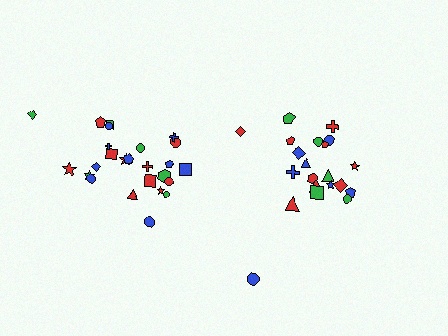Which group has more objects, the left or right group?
The left group.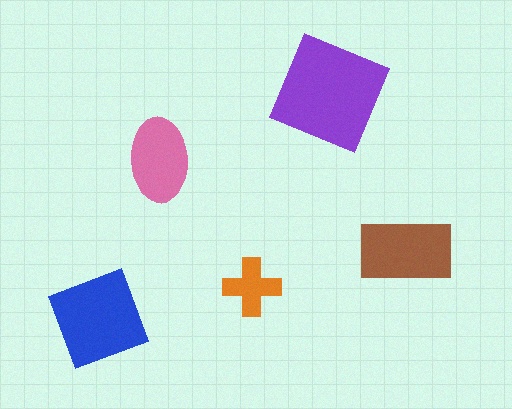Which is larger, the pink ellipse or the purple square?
The purple square.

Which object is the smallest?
The orange cross.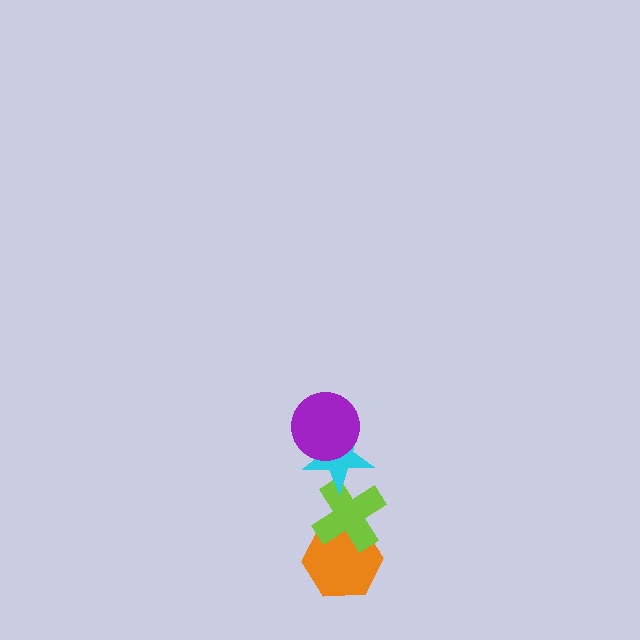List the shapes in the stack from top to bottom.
From top to bottom: the purple circle, the cyan star, the lime cross, the orange hexagon.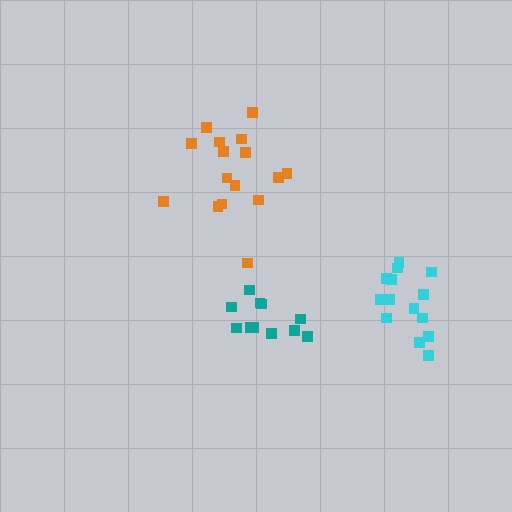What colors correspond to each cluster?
The clusters are colored: teal, orange, cyan.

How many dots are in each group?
Group 1: 11 dots, Group 2: 16 dots, Group 3: 14 dots (41 total).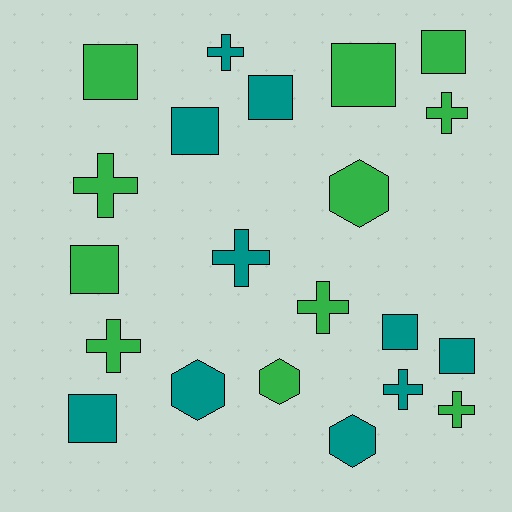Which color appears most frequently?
Green, with 11 objects.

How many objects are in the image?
There are 21 objects.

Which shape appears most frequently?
Square, with 9 objects.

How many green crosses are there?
There are 5 green crosses.